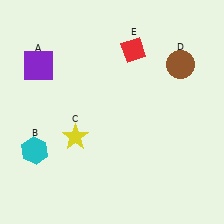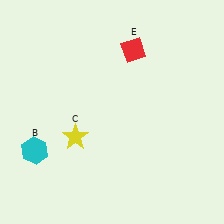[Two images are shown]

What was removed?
The purple square (A), the brown circle (D) were removed in Image 2.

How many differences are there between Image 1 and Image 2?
There are 2 differences between the two images.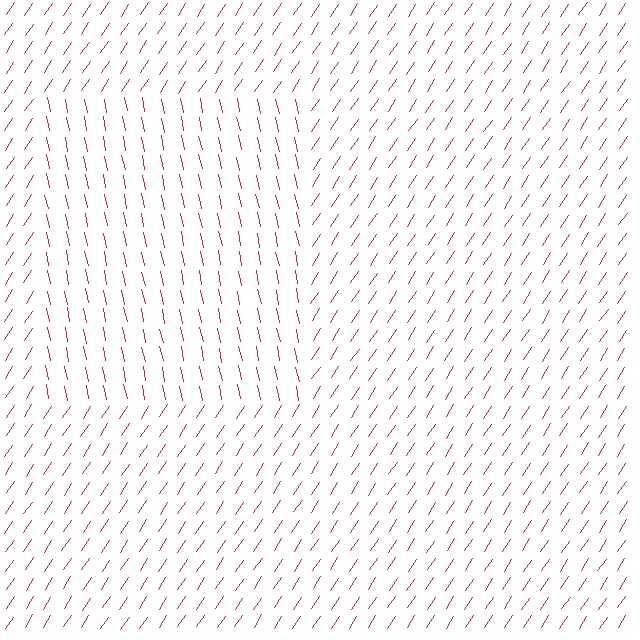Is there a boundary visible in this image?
Yes, there is a texture boundary formed by a change in line orientation.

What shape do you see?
I see a rectangle.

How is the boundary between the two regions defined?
The boundary is defined purely by a change in line orientation (approximately 45 degrees difference). All lines are the same color and thickness.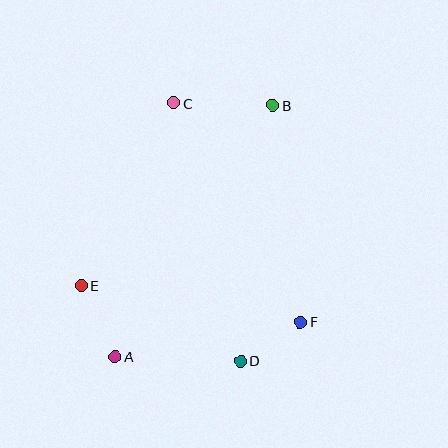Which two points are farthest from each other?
Points A and B are farthest from each other.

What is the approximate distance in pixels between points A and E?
The distance between A and E is approximately 79 pixels.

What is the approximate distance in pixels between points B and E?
The distance between B and E is approximately 263 pixels.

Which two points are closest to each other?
Points D and F are closest to each other.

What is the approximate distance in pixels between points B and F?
The distance between B and F is approximately 218 pixels.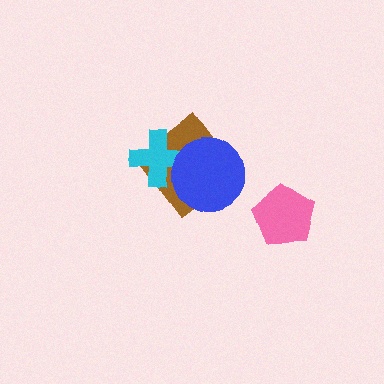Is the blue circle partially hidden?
No, no other shape covers it.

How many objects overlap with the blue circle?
2 objects overlap with the blue circle.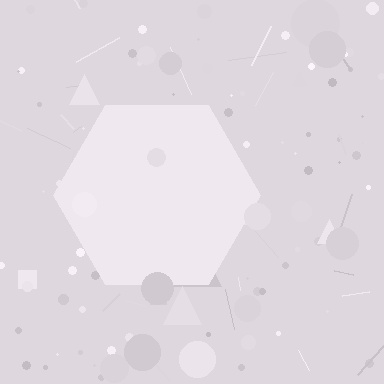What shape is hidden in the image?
A hexagon is hidden in the image.